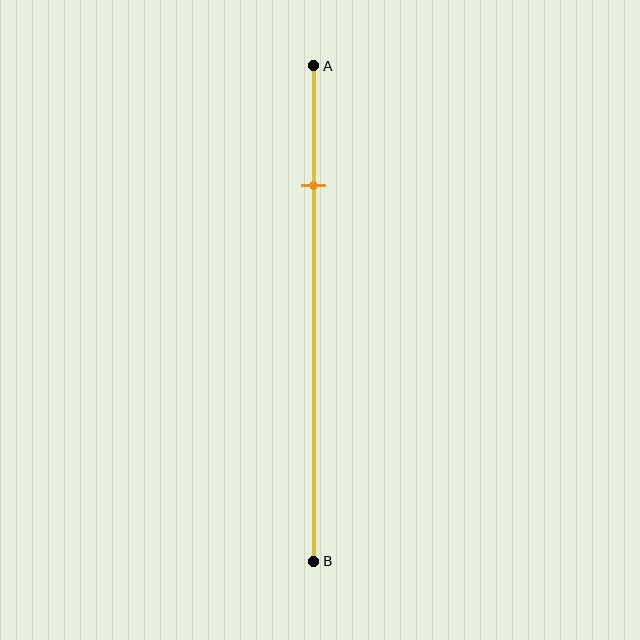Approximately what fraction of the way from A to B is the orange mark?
The orange mark is approximately 25% of the way from A to B.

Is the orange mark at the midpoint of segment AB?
No, the mark is at about 25% from A, not at the 50% midpoint.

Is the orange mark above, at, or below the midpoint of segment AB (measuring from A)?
The orange mark is above the midpoint of segment AB.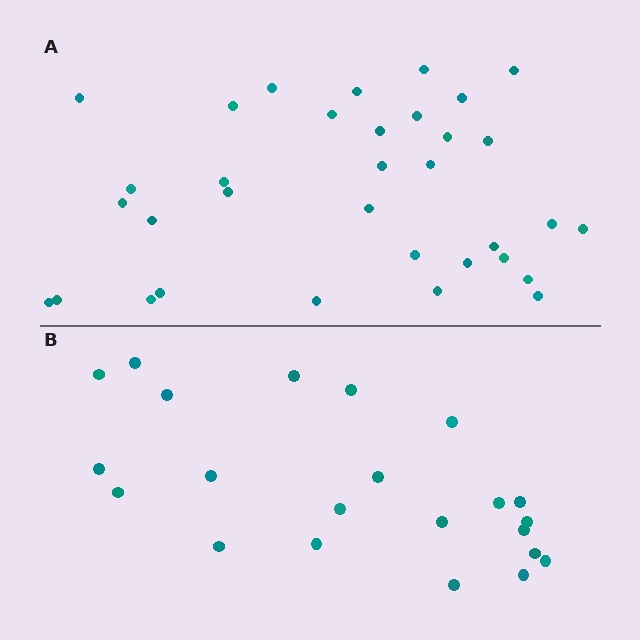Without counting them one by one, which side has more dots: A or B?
Region A (the top region) has more dots.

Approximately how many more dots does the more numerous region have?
Region A has roughly 12 or so more dots than region B.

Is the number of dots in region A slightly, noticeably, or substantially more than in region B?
Region A has substantially more. The ratio is roughly 1.5 to 1.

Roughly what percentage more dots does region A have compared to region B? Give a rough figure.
About 55% more.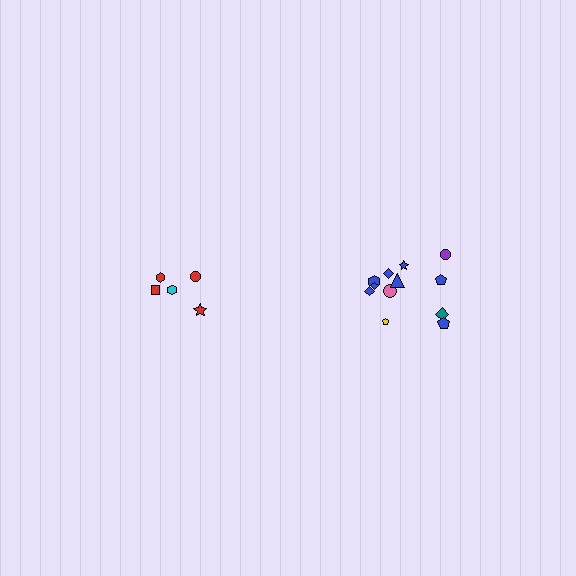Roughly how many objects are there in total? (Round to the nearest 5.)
Roughly 15 objects in total.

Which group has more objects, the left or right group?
The right group.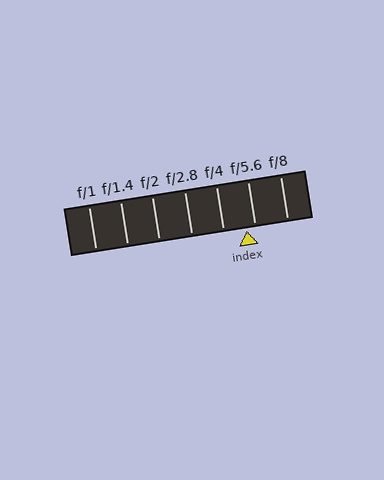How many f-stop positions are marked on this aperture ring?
There are 7 f-stop positions marked.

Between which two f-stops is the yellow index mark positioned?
The index mark is between f/4 and f/5.6.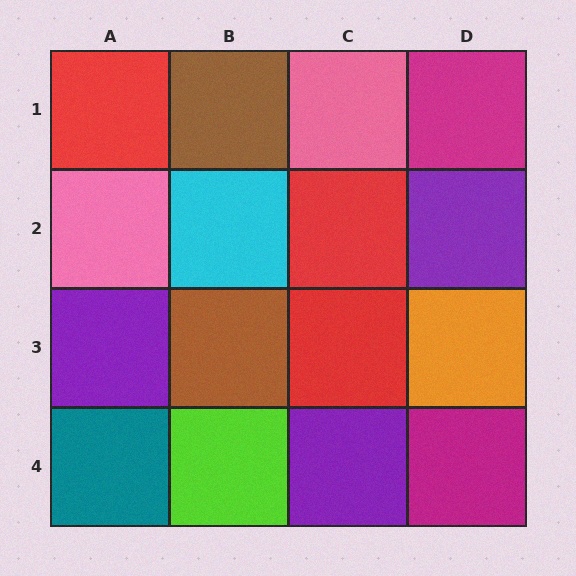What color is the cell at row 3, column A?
Purple.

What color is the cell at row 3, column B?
Brown.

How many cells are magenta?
2 cells are magenta.